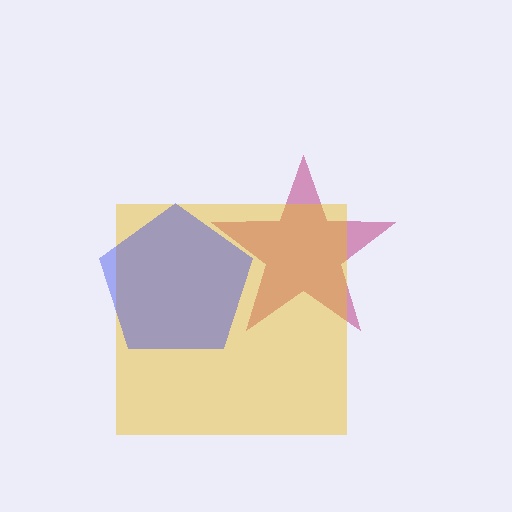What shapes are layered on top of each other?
The layered shapes are: a magenta star, a yellow square, a blue pentagon.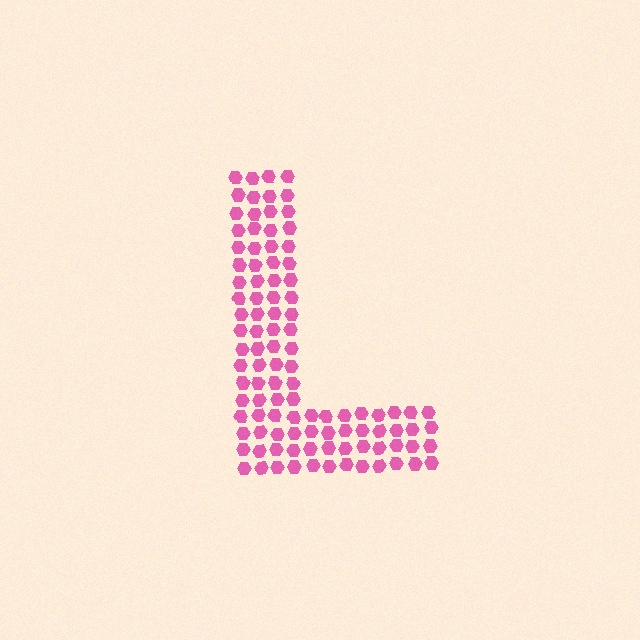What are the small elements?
The small elements are hexagons.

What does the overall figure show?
The overall figure shows the letter L.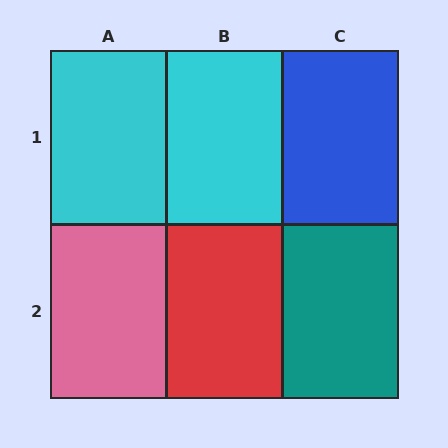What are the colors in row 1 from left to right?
Cyan, cyan, blue.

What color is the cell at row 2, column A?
Pink.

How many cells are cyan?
2 cells are cyan.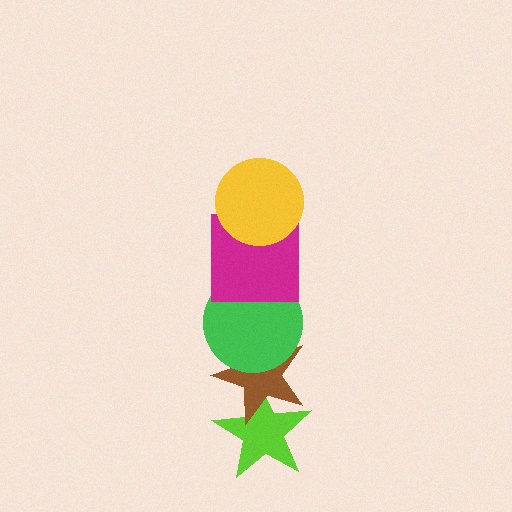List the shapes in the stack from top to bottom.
From top to bottom: the yellow circle, the magenta square, the green circle, the brown star, the lime star.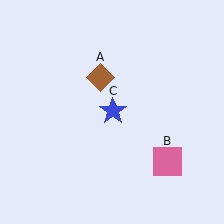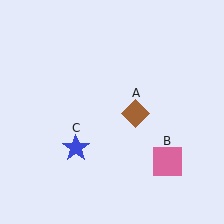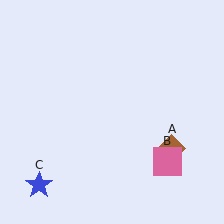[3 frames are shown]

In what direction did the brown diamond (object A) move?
The brown diamond (object A) moved down and to the right.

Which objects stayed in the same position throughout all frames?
Pink square (object B) remained stationary.